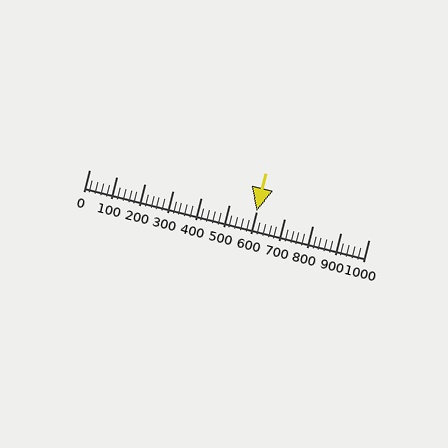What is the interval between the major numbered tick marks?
The major tick marks are spaced 100 units apart.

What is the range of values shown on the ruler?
The ruler shows values from 0 to 1000.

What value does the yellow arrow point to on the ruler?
The yellow arrow points to approximately 600.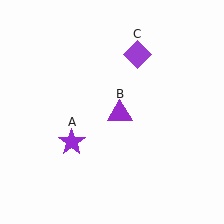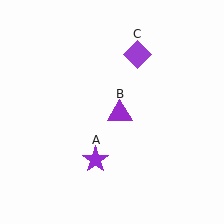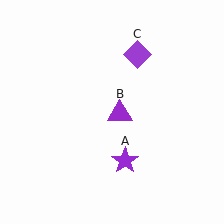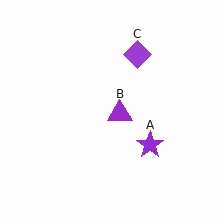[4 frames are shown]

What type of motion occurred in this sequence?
The purple star (object A) rotated counterclockwise around the center of the scene.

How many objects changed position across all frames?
1 object changed position: purple star (object A).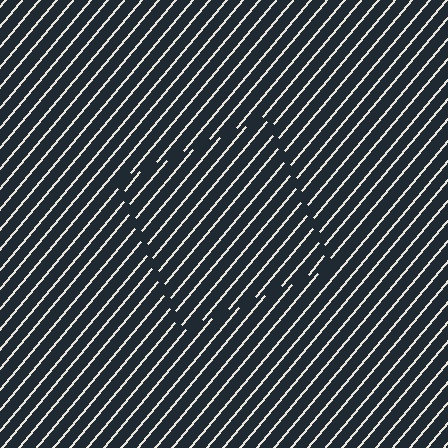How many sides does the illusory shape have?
4 sides — the line-ends trace a square.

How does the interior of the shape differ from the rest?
The interior of the shape contains the same grating, shifted by half a period — the contour is defined by the phase discontinuity where line-ends from the inner and outer gratings abut.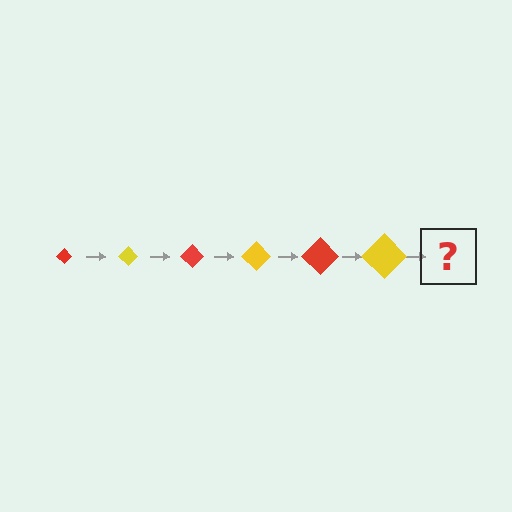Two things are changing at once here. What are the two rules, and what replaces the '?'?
The two rules are that the diamond grows larger each step and the color cycles through red and yellow. The '?' should be a red diamond, larger than the previous one.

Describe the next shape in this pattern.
It should be a red diamond, larger than the previous one.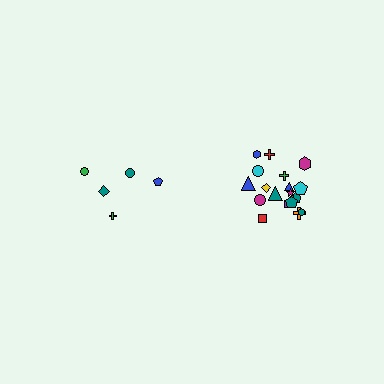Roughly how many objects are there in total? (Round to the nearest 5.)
Roughly 25 objects in total.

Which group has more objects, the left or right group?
The right group.